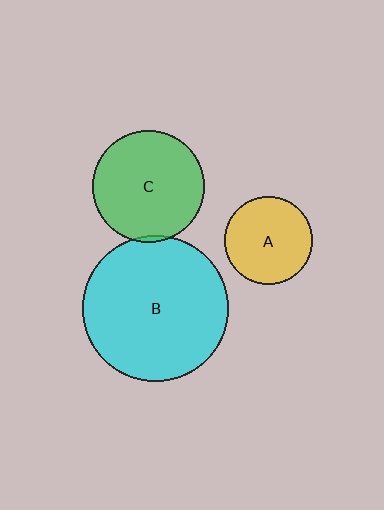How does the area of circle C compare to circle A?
Approximately 1.6 times.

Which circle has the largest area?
Circle B (cyan).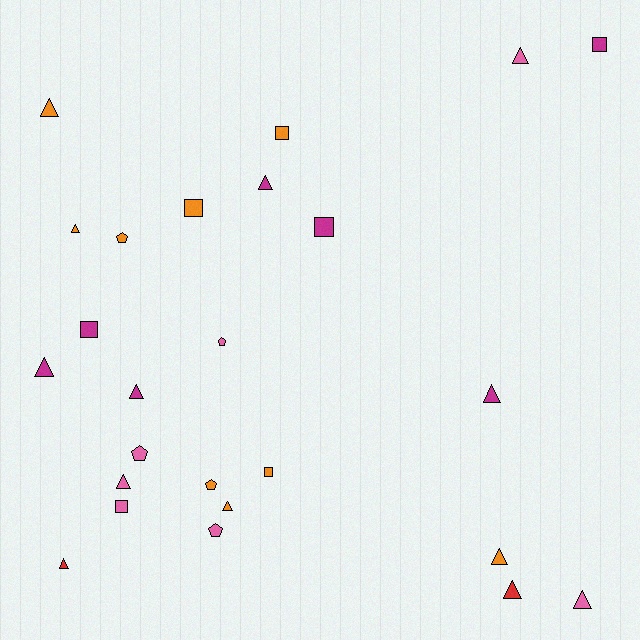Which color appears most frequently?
Orange, with 9 objects.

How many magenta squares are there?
There are 3 magenta squares.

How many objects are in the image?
There are 25 objects.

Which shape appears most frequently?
Triangle, with 13 objects.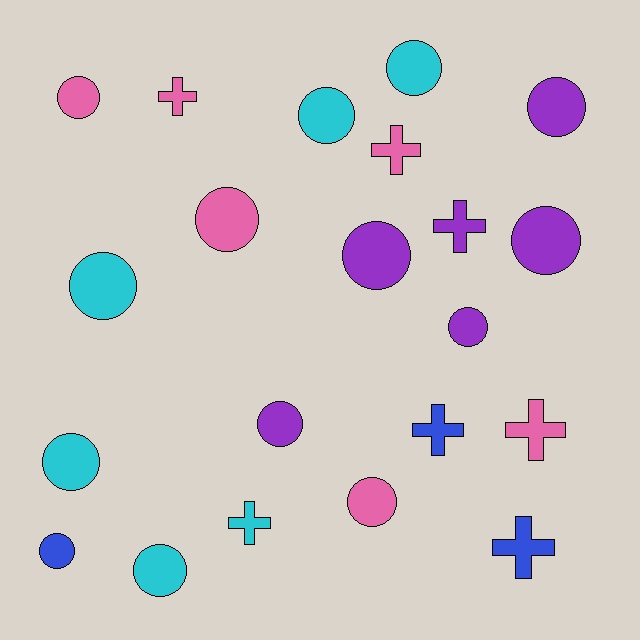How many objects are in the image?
There are 21 objects.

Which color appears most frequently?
Pink, with 6 objects.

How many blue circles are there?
There is 1 blue circle.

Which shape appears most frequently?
Circle, with 14 objects.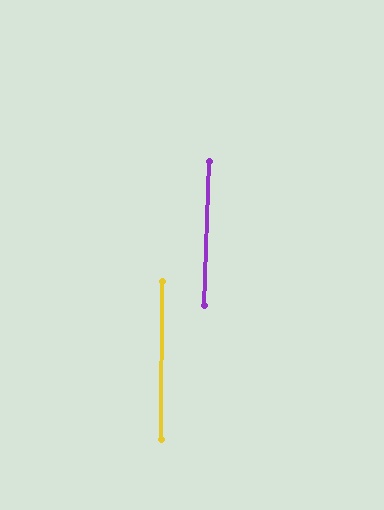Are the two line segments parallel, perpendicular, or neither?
Parallel — their directions differ by only 1.4°.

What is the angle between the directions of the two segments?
Approximately 1 degree.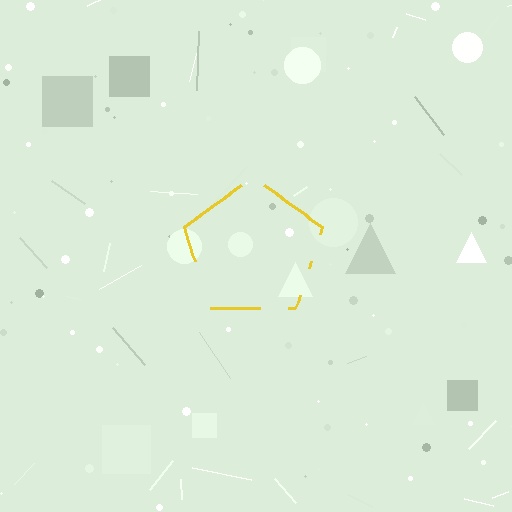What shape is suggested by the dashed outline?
The dashed outline suggests a pentagon.